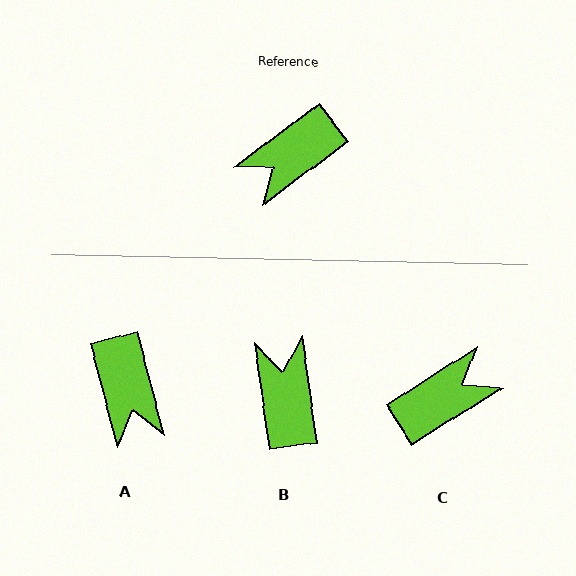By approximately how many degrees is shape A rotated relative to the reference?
Approximately 68 degrees counter-clockwise.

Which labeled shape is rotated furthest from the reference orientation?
C, about 176 degrees away.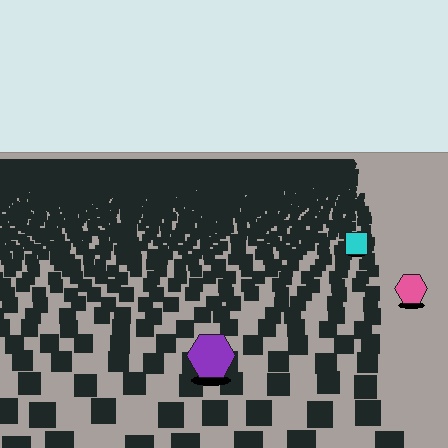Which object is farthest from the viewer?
The cyan square is farthest from the viewer. It appears smaller and the ground texture around it is denser.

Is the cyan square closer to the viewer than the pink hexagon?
No. The pink hexagon is closer — you can tell from the texture gradient: the ground texture is coarser near it.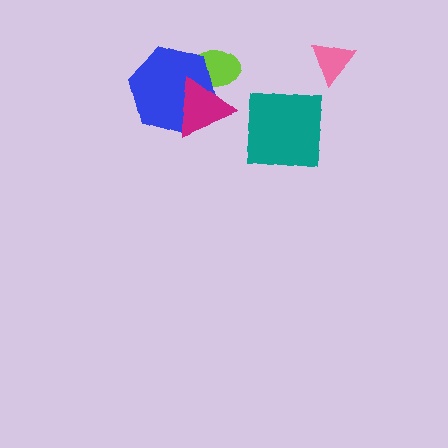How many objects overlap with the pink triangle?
0 objects overlap with the pink triangle.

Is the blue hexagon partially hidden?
Yes, it is partially covered by another shape.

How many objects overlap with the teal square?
0 objects overlap with the teal square.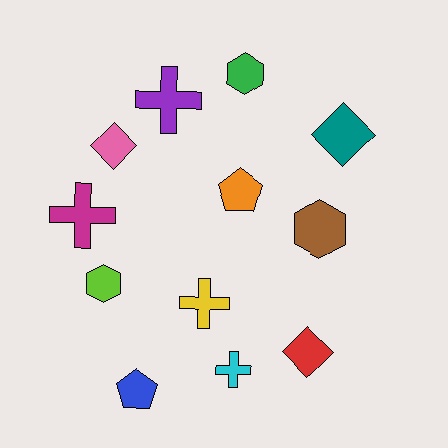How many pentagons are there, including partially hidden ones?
There are 2 pentagons.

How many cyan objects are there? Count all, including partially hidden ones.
There is 1 cyan object.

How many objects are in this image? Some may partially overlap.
There are 12 objects.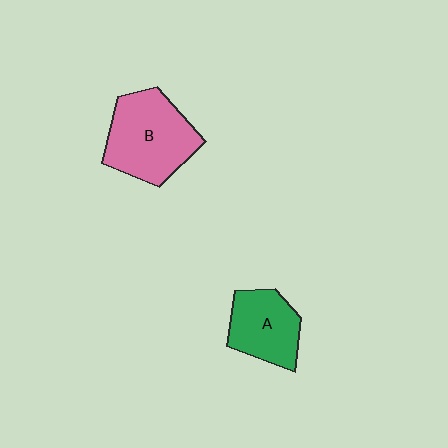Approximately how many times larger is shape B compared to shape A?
Approximately 1.4 times.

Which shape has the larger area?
Shape B (pink).